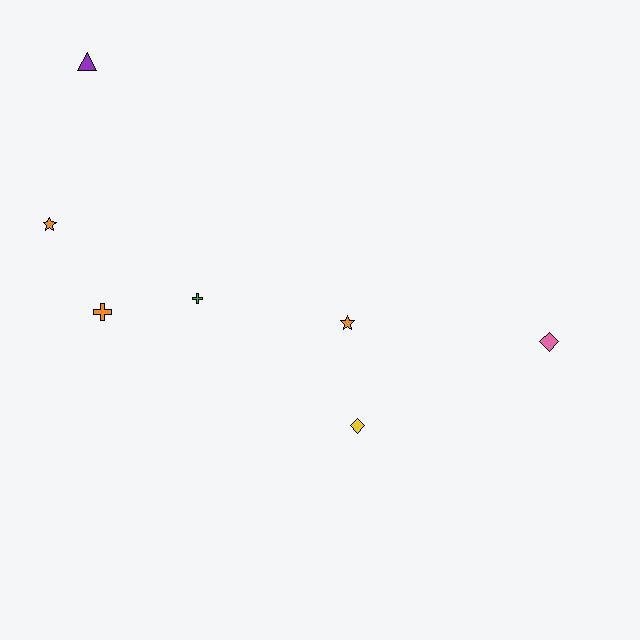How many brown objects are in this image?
There are no brown objects.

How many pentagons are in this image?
There are no pentagons.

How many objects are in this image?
There are 7 objects.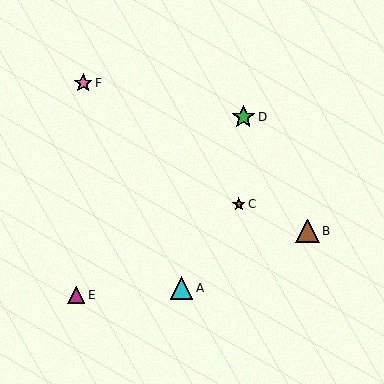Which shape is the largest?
The brown triangle (labeled B) is the largest.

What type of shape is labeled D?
Shape D is a green star.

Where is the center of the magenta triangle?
The center of the magenta triangle is at (76, 295).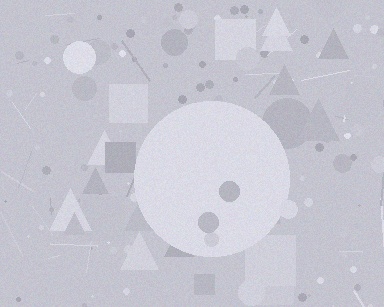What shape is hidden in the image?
A circle is hidden in the image.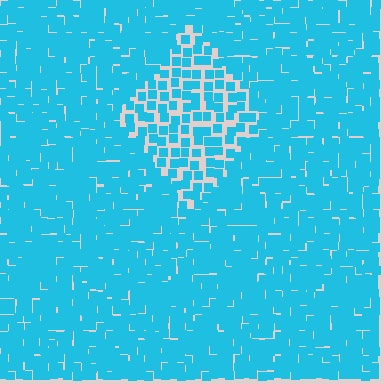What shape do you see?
I see a diamond.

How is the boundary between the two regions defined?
The boundary is defined by a change in element density (approximately 1.9x ratio). All elements are the same color, size, and shape.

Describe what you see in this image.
The image contains small cyan elements arranged at two different densities. A diamond-shaped region is visible where the elements are less densely packed than the surrounding area.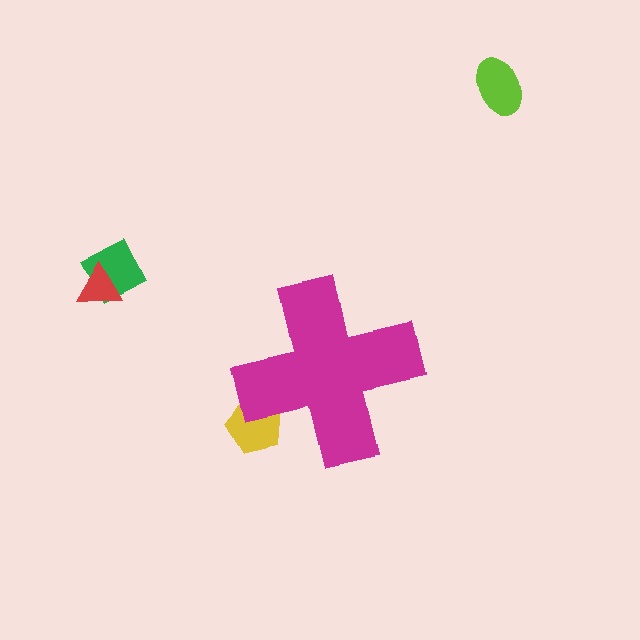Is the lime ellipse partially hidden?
No, the lime ellipse is fully visible.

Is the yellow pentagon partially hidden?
Yes, the yellow pentagon is partially hidden behind the magenta cross.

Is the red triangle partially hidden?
No, the red triangle is fully visible.